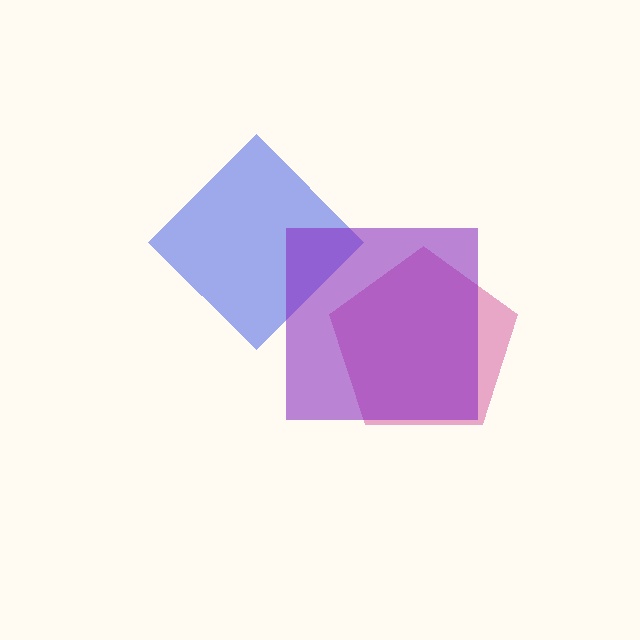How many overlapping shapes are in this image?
There are 3 overlapping shapes in the image.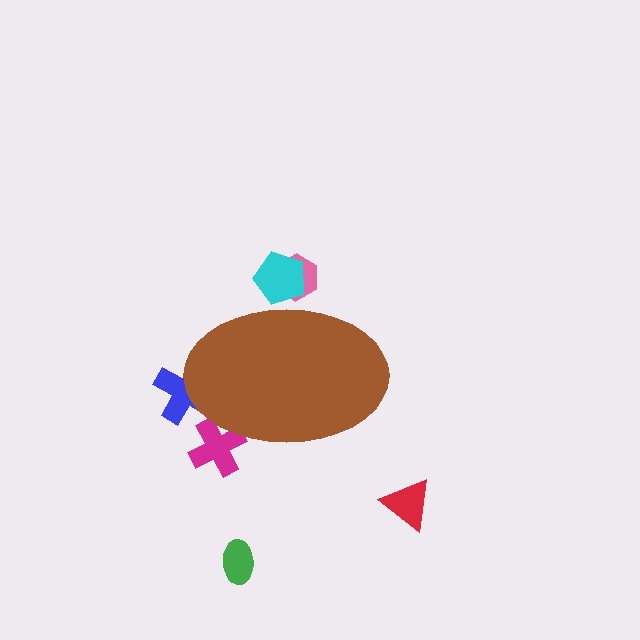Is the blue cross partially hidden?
Yes, the blue cross is partially hidden behind the brown ellipse.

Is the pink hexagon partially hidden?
Yes, the pink hexagon is partially hidden behind the brown ellipse.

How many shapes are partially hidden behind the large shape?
4 shapes are partially hidden.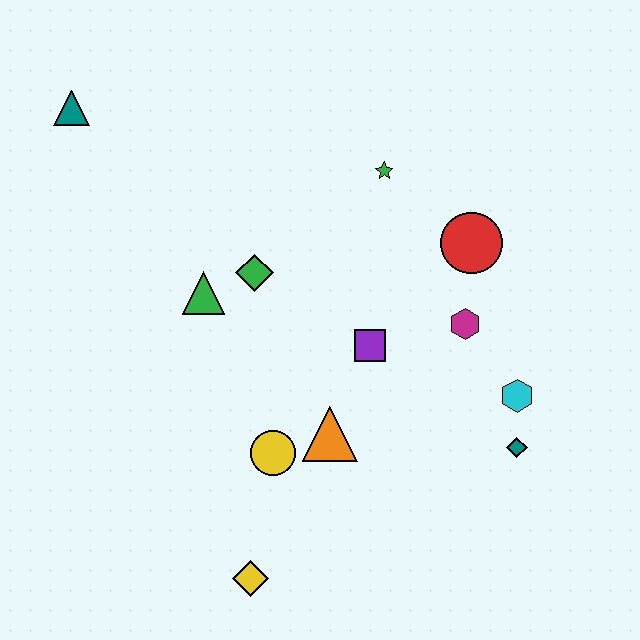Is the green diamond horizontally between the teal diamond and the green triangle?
Yes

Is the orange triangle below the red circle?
Yes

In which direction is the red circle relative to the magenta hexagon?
The red circle is above the magenta hexagon.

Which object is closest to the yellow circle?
The orange triangle is closest to the yellow circle.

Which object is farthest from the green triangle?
The teal diamond is farthest from the green triangle.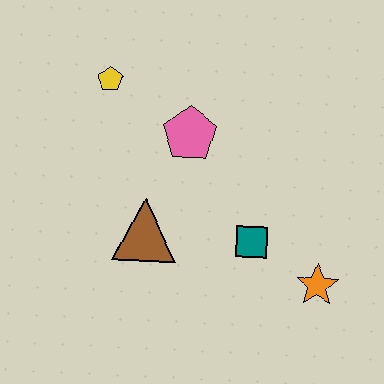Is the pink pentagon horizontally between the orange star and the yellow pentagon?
Yes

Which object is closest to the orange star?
The teal square is closest to the orange star.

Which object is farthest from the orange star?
The yellow pentagon is farthest from the orange star.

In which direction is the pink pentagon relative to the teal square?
The pink pentagon is above the teal square.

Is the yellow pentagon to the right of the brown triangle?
No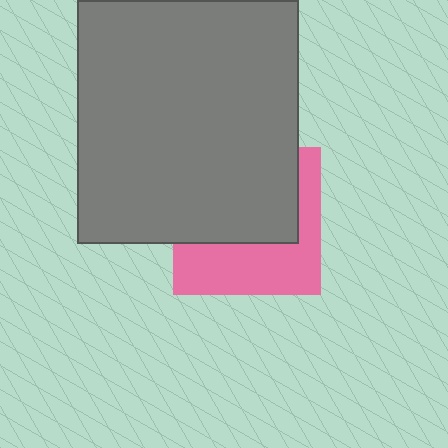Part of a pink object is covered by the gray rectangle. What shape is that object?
It is a square.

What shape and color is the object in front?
The object in front is a gray rectangle.